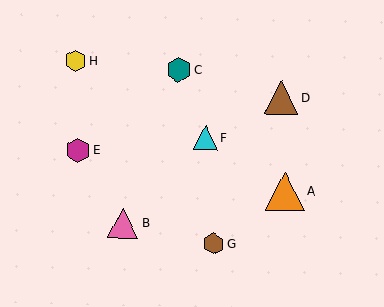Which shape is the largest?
The orange triangle (labeled A) is the largest.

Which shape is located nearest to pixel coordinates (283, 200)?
The orange triangle (labeled A) at (285, 191) is nearest to that location.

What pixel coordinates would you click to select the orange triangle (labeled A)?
Click at (285, 191) to select the orange triangle A.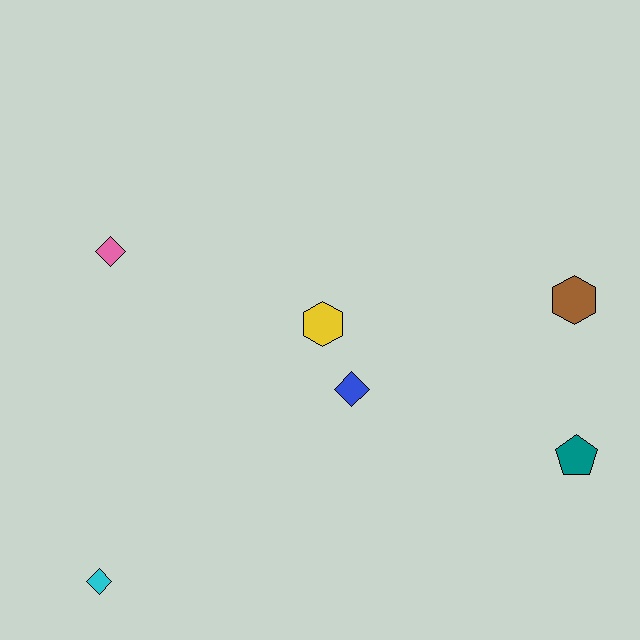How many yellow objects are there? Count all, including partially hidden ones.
There is 1 yellow object.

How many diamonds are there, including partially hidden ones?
There are 3 diamonds.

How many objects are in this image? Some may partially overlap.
There are 6 objects.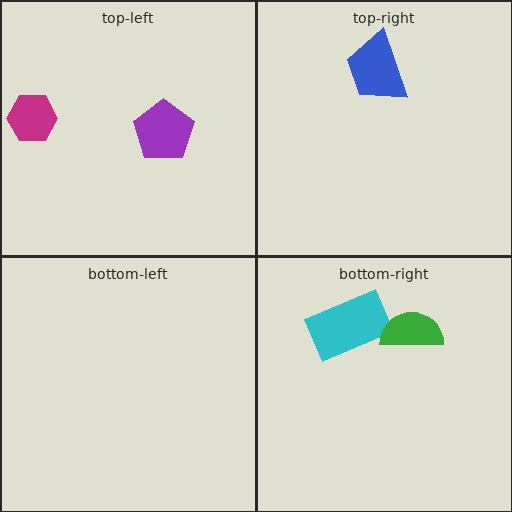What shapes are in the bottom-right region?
The cyan rectangle, the green semicircle.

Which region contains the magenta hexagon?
The top-left region.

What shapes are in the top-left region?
The magenta hexagon, the purple pentagon.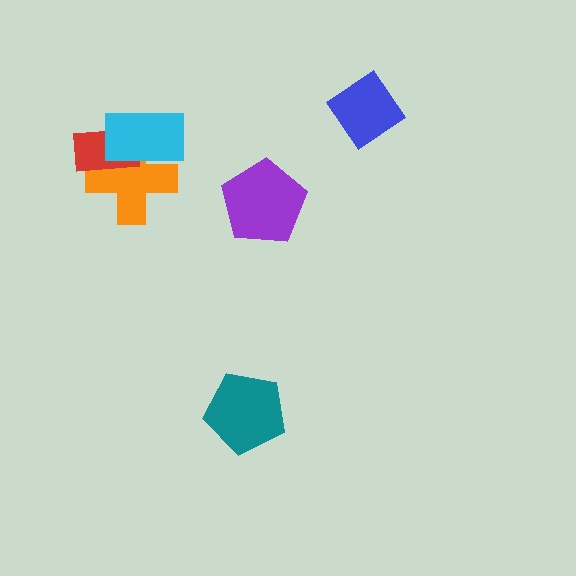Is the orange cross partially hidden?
Yes, it is partially covered by another shape.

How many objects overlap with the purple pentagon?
0 objects overlap with the purple pentagon.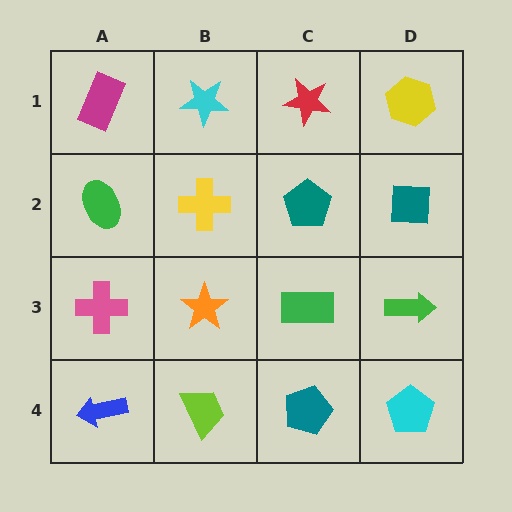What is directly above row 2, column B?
A cyan star.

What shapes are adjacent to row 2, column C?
A red star (row 1, column C), a green rectangle (row 3, column C), a yellow cross (row 2, column B), a teal square (row 2, column D).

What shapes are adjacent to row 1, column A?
A green ellipse (row 2, column A), a cyan star (row 1, column B).